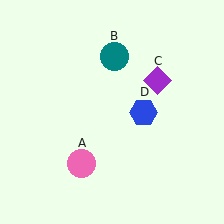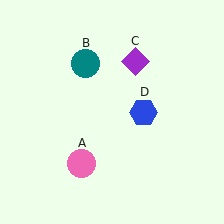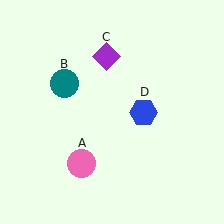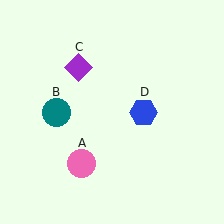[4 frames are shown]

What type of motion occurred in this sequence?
The teal circle (object B), purple diamond (object C) rotated counterclockwise around the center of the scene.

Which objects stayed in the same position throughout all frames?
Pink circle (object A) and blue hexagon (object D) remained stationary.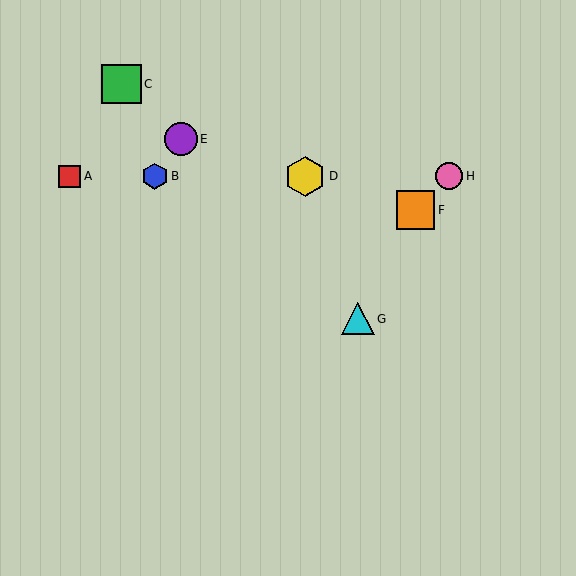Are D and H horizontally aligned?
Yes, both are at y≈176.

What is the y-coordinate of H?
Object H is at y≈176.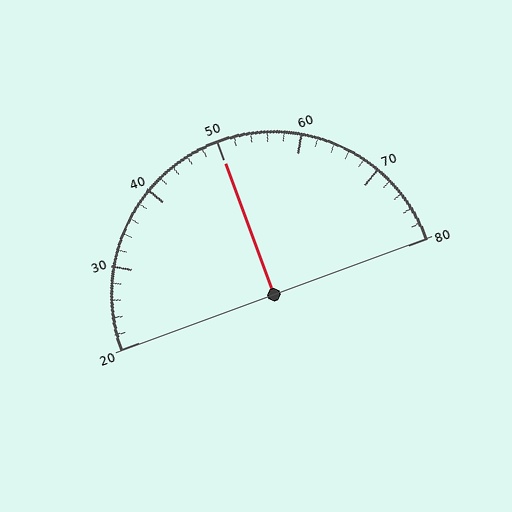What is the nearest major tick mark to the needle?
The nearest major tick mark is 50.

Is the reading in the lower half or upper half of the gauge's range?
The reading is in the upper half of the range (20 to 80).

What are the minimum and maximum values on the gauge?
The gauge ranges from 20 to 80.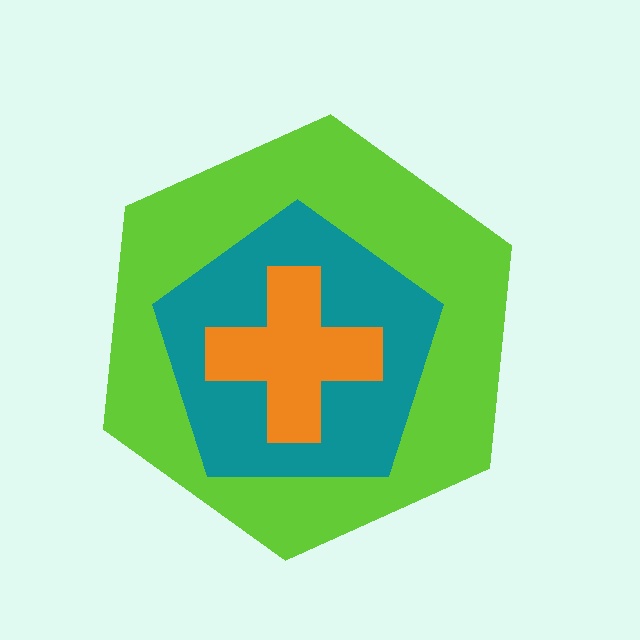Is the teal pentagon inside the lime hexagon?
Yes.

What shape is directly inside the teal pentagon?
The orange cross.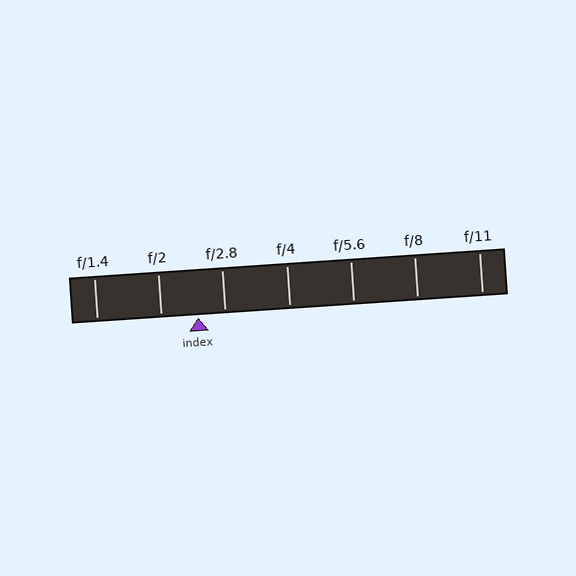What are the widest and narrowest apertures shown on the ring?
The widest aperture shown is f/1.4 and the narrowest is f/11.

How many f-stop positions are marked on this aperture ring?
There are 7 f-stop positions marked.